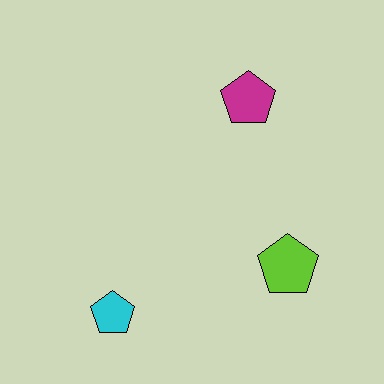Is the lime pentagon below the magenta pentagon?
Yes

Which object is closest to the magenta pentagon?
The lime pentagon is closest to the magenta pentagon.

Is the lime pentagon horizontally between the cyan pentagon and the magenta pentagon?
No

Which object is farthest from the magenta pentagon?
The cyan pentagon is farthest from the magenta pentagon.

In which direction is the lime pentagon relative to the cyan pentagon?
The lime pentagon is to the right of the cyan pentagon.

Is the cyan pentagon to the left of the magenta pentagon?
Yes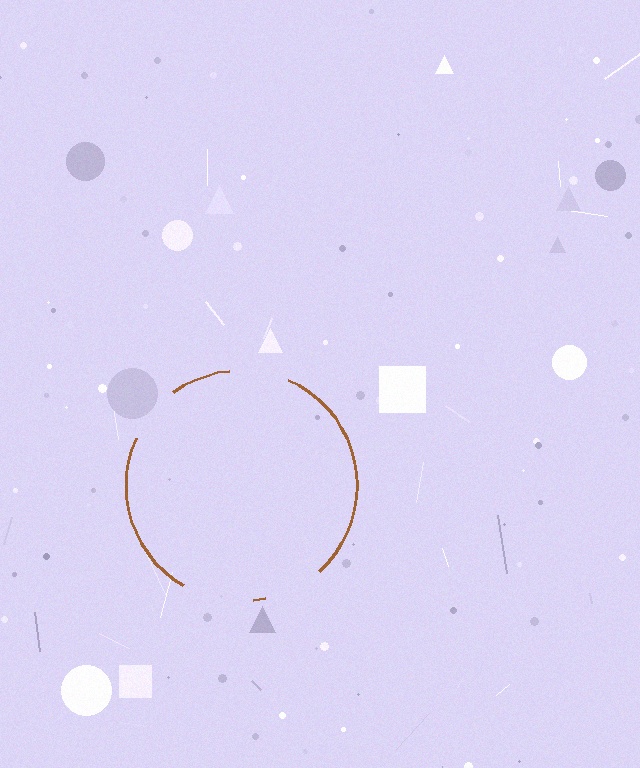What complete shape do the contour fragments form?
The contour fragments form a circle.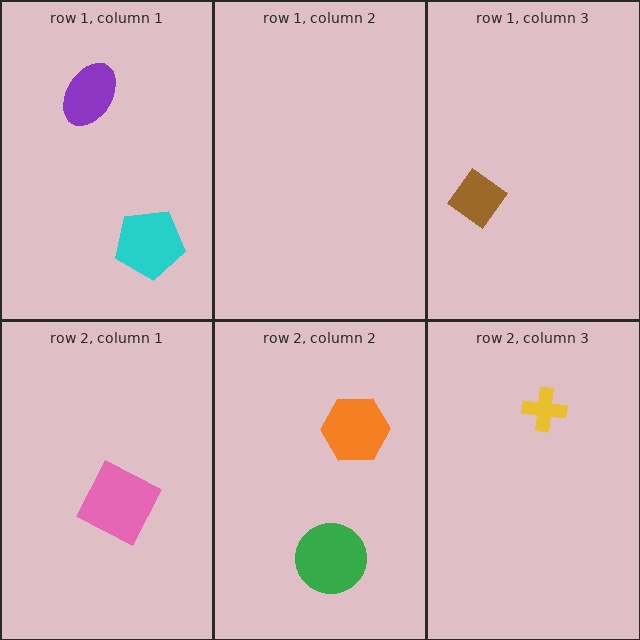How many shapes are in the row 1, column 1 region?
2.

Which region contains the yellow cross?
The row 2, column 3 region.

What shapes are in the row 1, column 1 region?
The purple ellipse, the cyan pentagon.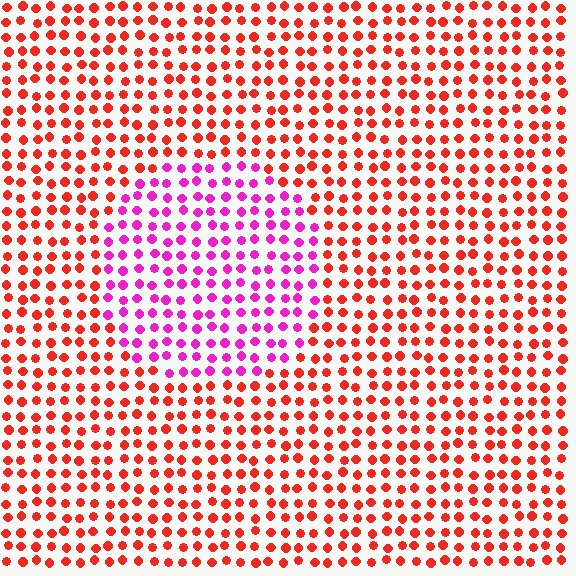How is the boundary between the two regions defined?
The boundary is defined purely by a slight shift in hue (about 52 degrees). Spacing, size, and orientation are identical on both sides.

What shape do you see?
I see a circle.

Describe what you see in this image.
The image is filled with small red elements in a uniform arrangement. A circle-shaped region is visible where the elements are tinted to a slightly different hue, forming a subtle color boundary.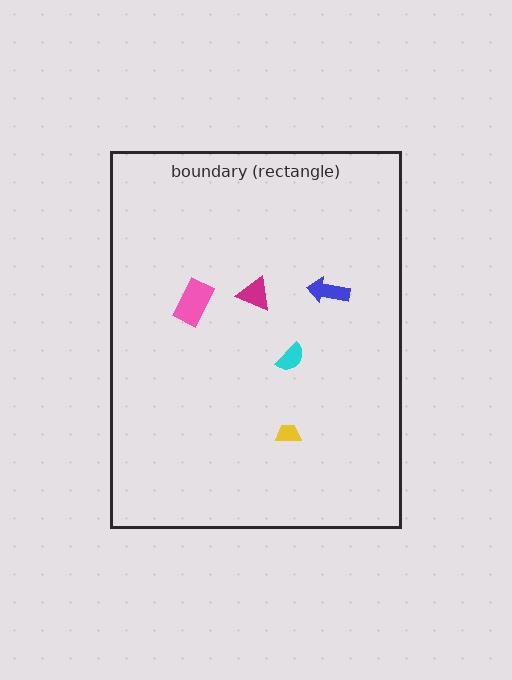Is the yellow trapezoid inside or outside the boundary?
Inside.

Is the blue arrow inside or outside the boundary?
Inside.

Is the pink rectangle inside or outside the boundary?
Inside.